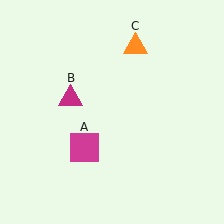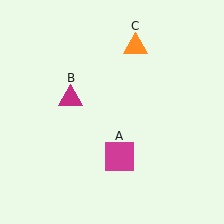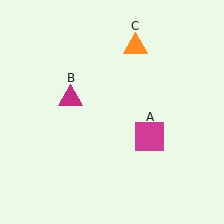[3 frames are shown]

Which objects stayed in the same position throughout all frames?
Magenta triangle (object B) and orange triangle (object C) remained stationary.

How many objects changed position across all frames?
1 object changed position: magenta square (object A).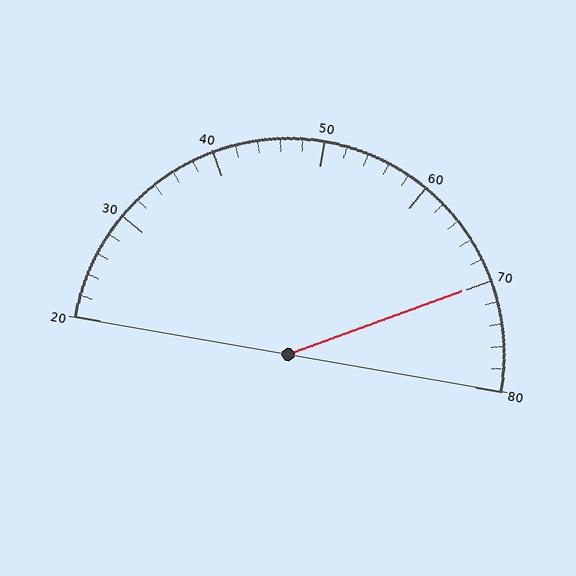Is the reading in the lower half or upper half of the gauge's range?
The reading is in the upper half of the range (20 to 80).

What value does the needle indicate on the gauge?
The needle indicates approximately 70.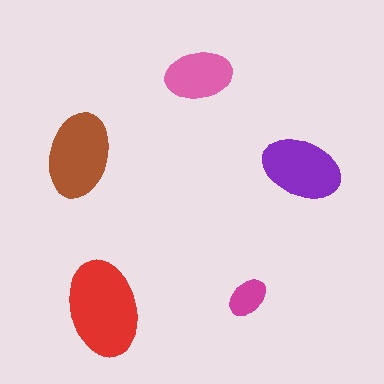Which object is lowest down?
The red ellipse is bottommost.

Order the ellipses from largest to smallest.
the red one, the brown one, the purple one, the pink one, the magenta one.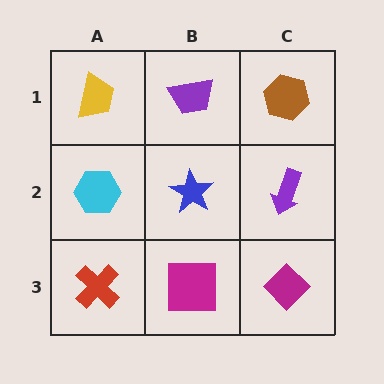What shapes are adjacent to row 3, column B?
A blue star (row 2, column B), a red cross (row 3, column A), a magenta diamond (row 3, column C).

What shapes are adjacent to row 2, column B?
A purple trapezoid (row 1, column B), a magenta square (row 3, column B), a cyan hexagon (row 2, column A), a purple arrow (row 2, column C).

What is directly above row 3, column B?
A blue star.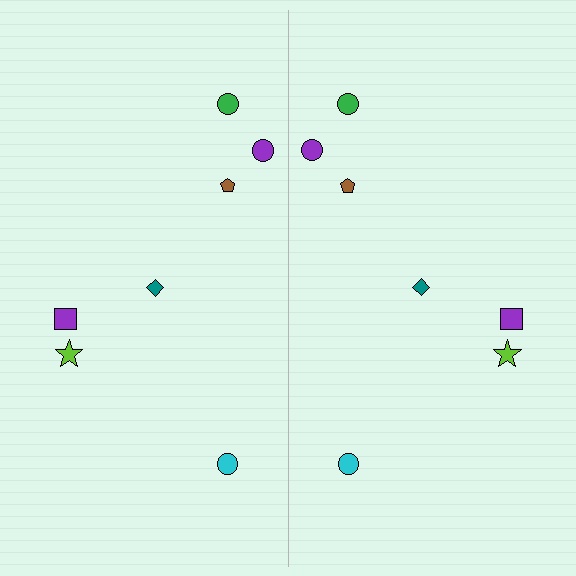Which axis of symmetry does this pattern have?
The pattern has a vertical axis of symmetry running through the center of the image.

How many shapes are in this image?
There are 14 shapes in this image.